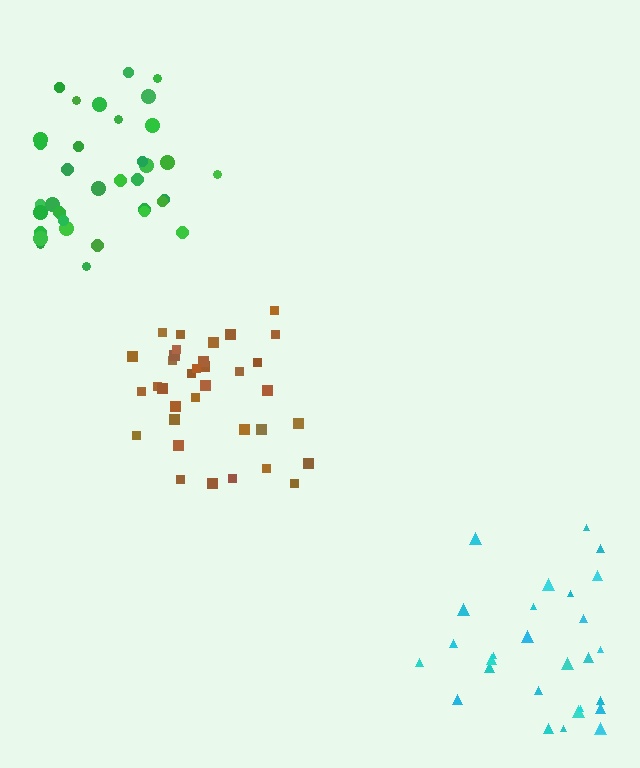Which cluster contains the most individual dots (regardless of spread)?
Brown (35).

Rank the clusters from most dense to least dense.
brown, green, cyan.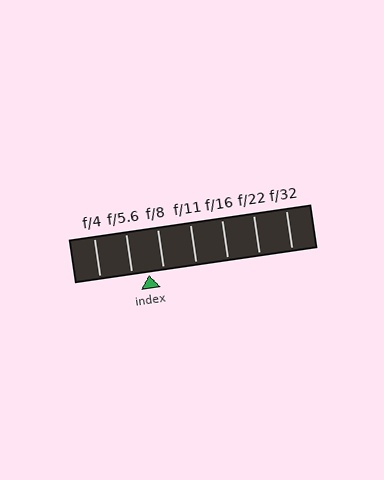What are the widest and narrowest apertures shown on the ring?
The widest aperture shown is f/4 and the narrowest is f/32.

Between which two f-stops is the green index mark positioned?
The index mark is between f/5.6 and f/8.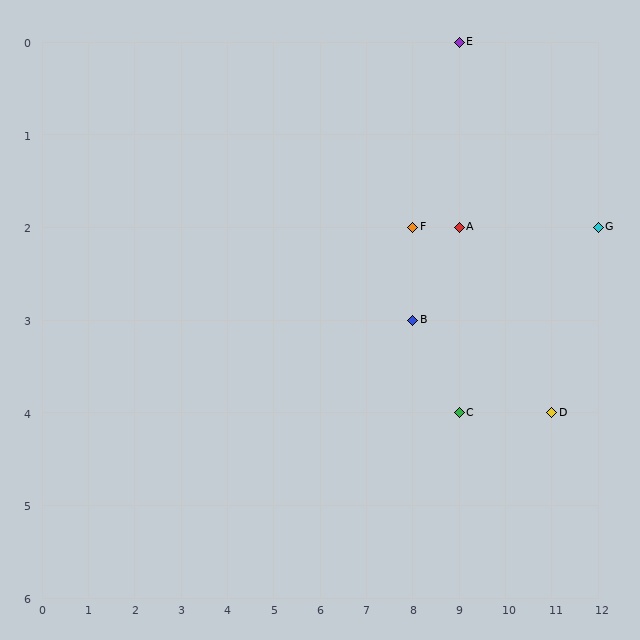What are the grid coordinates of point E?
Point E is at grid coordinates (9, 0).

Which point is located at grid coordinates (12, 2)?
Point G is at (12, 2).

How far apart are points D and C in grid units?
Points D and C are 2 columns apart.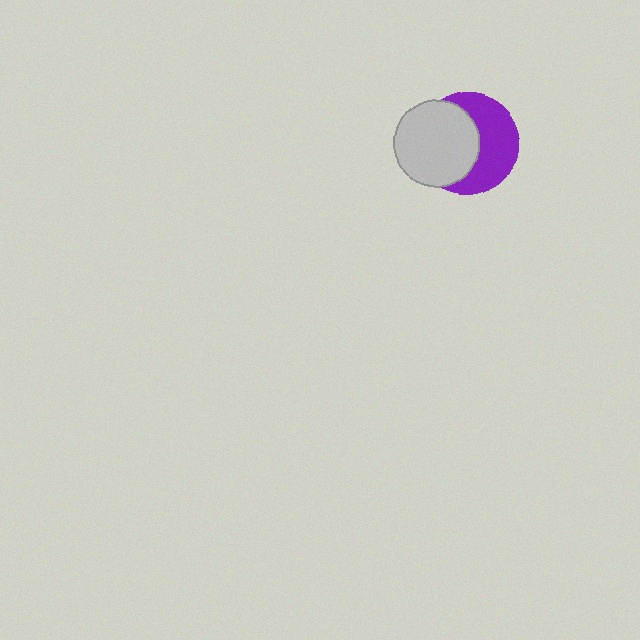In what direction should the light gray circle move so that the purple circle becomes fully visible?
The light gray circle should move left. That is the shortest direction to clear the overlap and leave the purple circle fully visible.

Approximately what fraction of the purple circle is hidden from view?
Roughly 50% of the purple circle is hidden behind the light gray circle.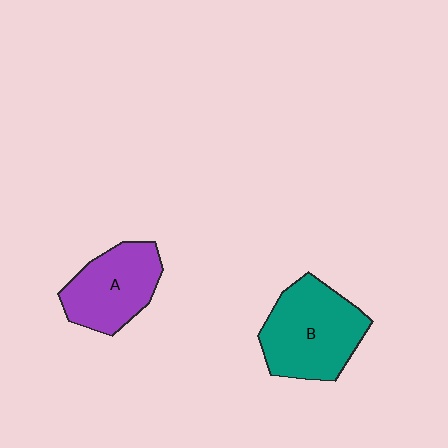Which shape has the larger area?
Shape B (teal).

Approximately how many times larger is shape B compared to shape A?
Approximately 1.3 times.